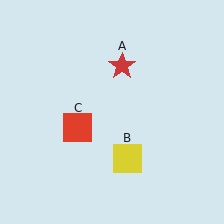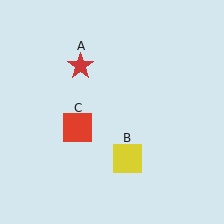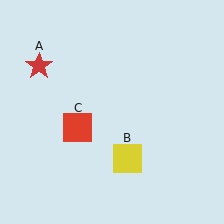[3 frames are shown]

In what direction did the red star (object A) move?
The red star (object A) moved left.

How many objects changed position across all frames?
1 object changed position: red star (object A).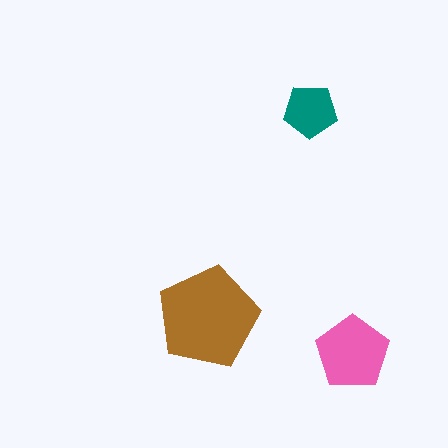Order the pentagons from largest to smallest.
the brown one, the pink one, the teal one.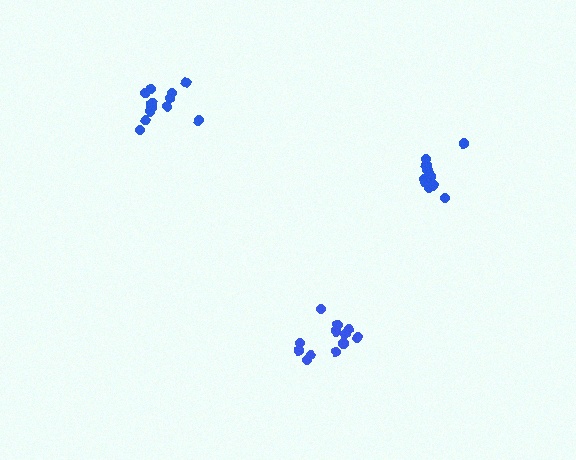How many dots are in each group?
Group 1: 12 dots, Group 2: 10 dots, Group 3: 12 dots (34 total).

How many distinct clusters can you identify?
There are 3 distinct clusters.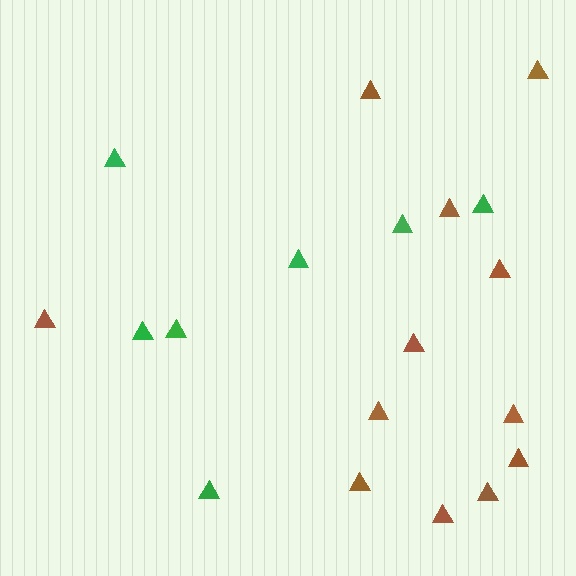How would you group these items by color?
There are 2 groups: one group of green triangles (7) and one group of brown triangles (12).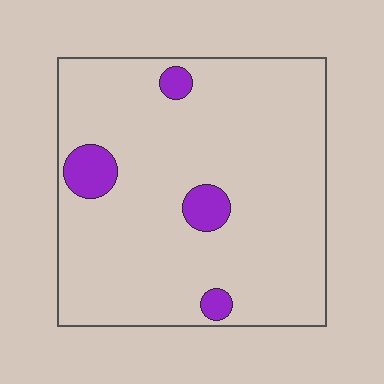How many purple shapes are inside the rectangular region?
4.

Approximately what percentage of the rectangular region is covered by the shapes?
Approximately 10%.